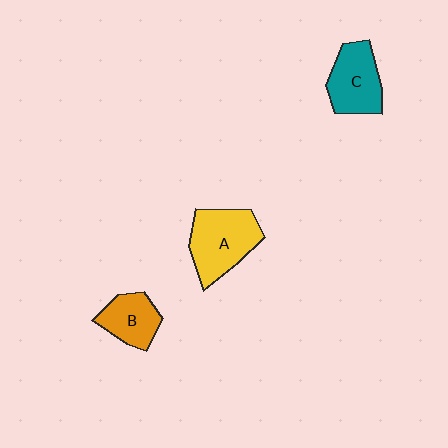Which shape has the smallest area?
Shape B (orange).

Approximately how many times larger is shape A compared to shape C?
Approximately 1.2 times.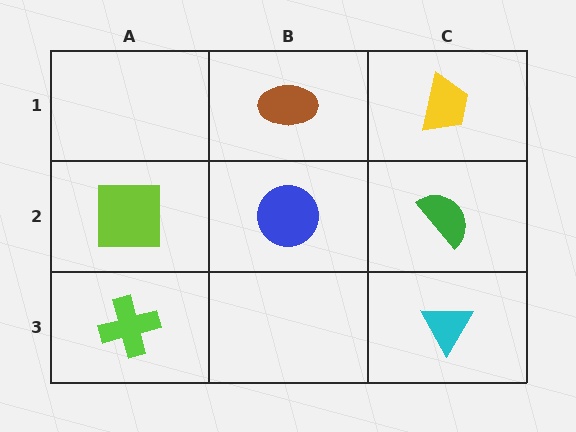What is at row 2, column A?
A lime square.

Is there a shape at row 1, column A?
No, that cell is empty.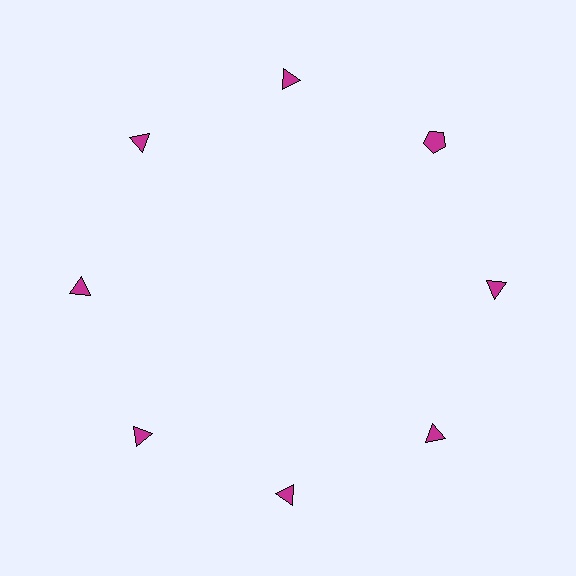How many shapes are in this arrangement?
There are 8 shapes arranged in a ring pattern.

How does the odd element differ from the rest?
It has a different shape: pentagon instead of triangle.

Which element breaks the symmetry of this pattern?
The magenta pentagon at roughly the 2 o'clock position breaks the symmetry. All other shapes are magenta triangles.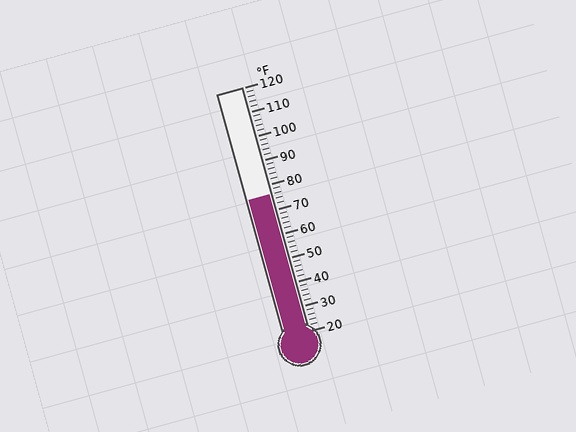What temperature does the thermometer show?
The thermometer shows approximately 76°F.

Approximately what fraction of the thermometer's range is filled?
The thermometer is filled to approximately 55% of its range.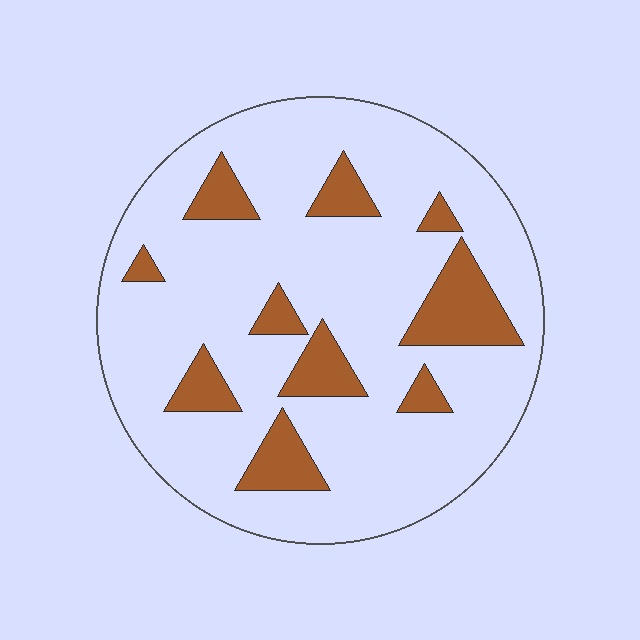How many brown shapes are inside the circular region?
10.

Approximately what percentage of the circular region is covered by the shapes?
Approximately 20%.